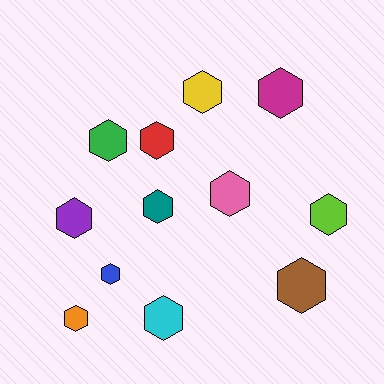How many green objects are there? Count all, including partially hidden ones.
There is 1 green object.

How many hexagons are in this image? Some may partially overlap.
There are 12 hexagons.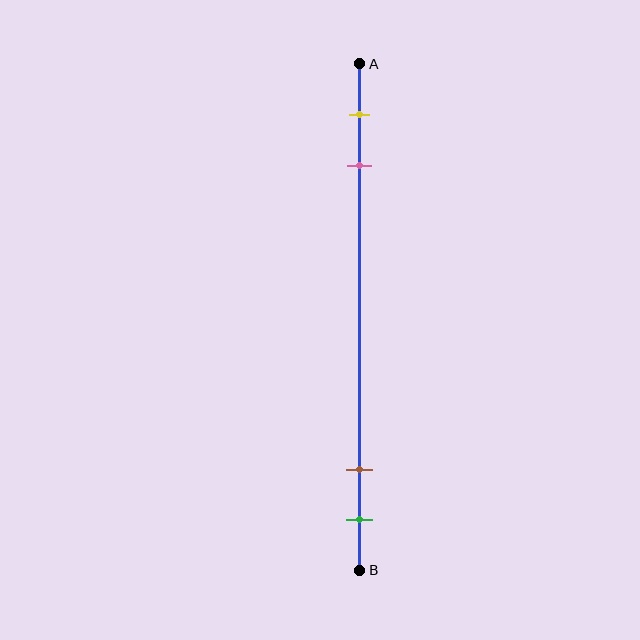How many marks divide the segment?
There are 4 marks dividing the segment.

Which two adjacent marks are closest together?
The brown and green marks are the closest adjacent pair.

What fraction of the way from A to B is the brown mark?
The brown mark is approximately 80% (0.8) of the way from A to B.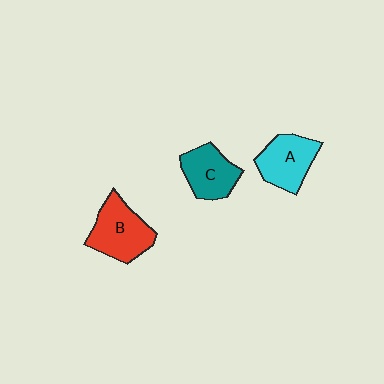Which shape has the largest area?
Shape B (red).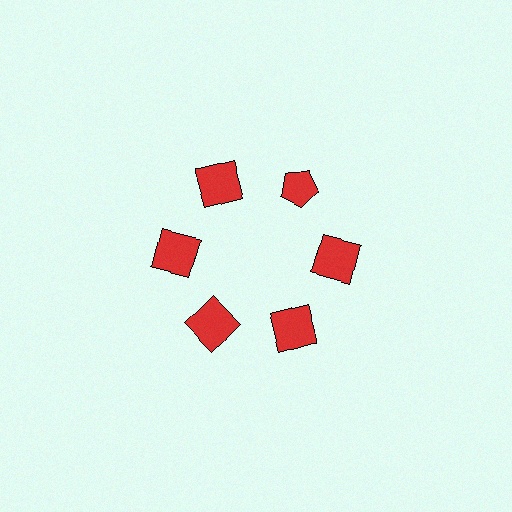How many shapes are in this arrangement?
There are 6 shapes arranged in a ring pattern.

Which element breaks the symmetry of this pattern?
The red pentagon at roughly the 1 o'clock position breaks the symmetry. All other shapes are red squares.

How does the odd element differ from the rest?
It has a different shape: pentagon instead of square.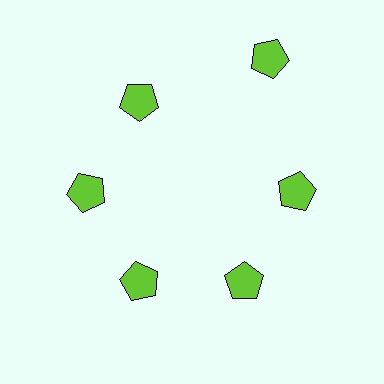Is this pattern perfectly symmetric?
No. The 6 lime pentagons are arranged in a ring, but one element near the 1 o'clock position is pushed outward from the center, breaking the 6-fold rotational symmetry.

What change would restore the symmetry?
The symmetry would be restored by moving it inward, back onto the ring so that all 6 pentagons sit at equal angles and equal distance from the center.